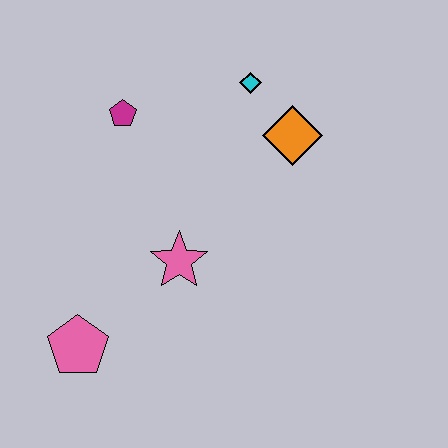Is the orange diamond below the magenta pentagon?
Yes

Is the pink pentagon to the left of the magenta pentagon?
Yes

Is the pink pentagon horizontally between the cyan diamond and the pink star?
No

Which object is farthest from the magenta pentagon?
The pink pentagon is farthest from the magenta pentagon.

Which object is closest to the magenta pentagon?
The cyan diamond is closest to the magenta pentagon.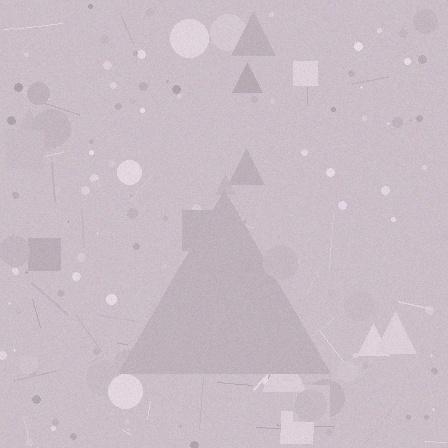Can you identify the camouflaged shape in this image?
The camouflaged shape is a triangle.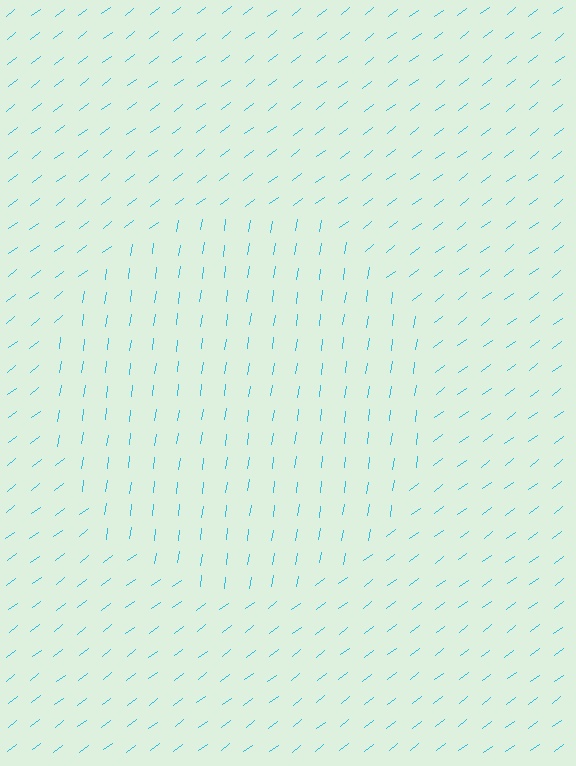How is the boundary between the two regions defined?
The boundary is defined purely by a change in line orientation (approximately 45 degrees difference). All lines are the same color and thickness.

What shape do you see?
I see a circle.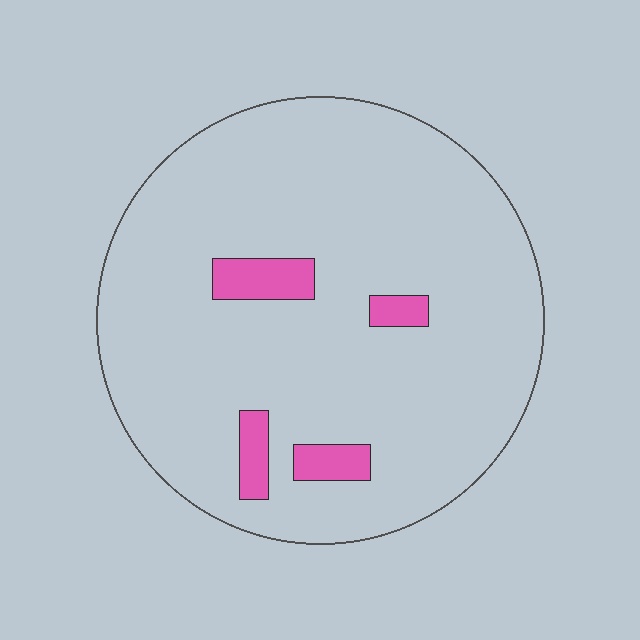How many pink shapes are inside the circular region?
4.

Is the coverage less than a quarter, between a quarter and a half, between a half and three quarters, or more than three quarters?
Less than a quarter.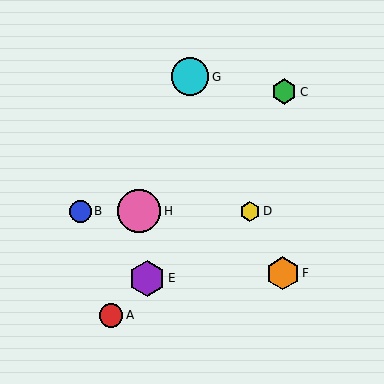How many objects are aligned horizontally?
3 objects (B, D, H) are aligned horizontally.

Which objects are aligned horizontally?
Objects B, D, H are aligned horizontally.